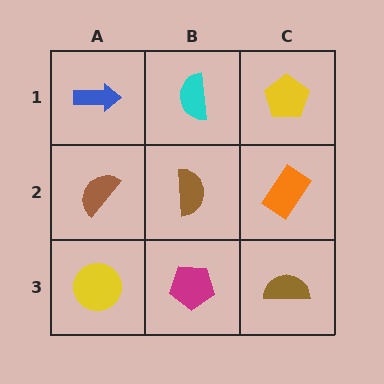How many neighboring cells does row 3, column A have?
2.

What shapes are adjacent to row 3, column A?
A brown semicircle (row 2, column A), a magenta pentagon (row 3, column B).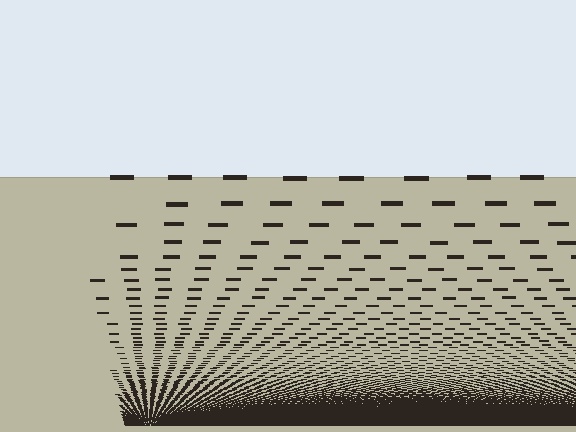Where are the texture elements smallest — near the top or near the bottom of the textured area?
Near the bottom.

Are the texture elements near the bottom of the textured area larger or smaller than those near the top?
Smaller. The gradient is inverted — elements near the bottom are smaller and denser.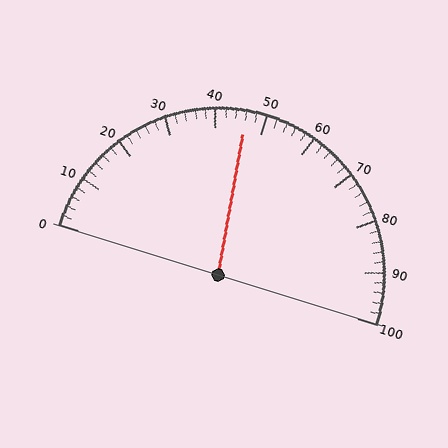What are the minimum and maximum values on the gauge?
The gauge ranges from 0 to 100.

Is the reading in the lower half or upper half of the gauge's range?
The reading is in the lower half of the range (0 to 100).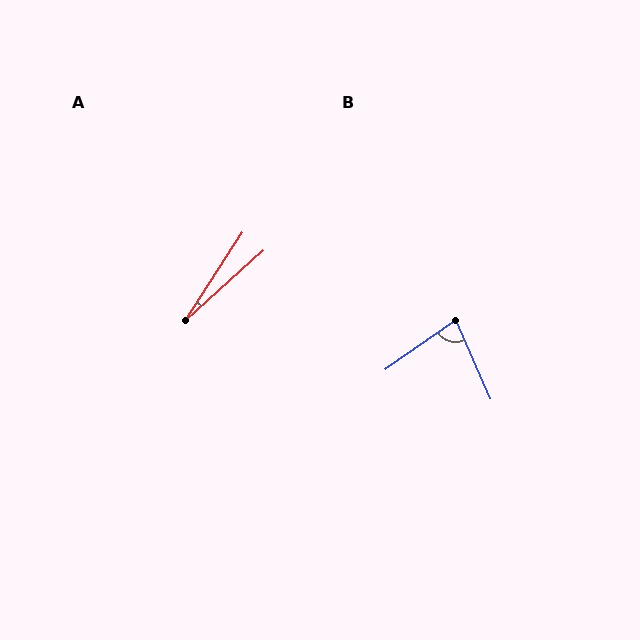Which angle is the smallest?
A, at approximately 15 degrees.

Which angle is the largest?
B, at approximately 79 degrees.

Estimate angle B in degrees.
Approximately 79 degrees.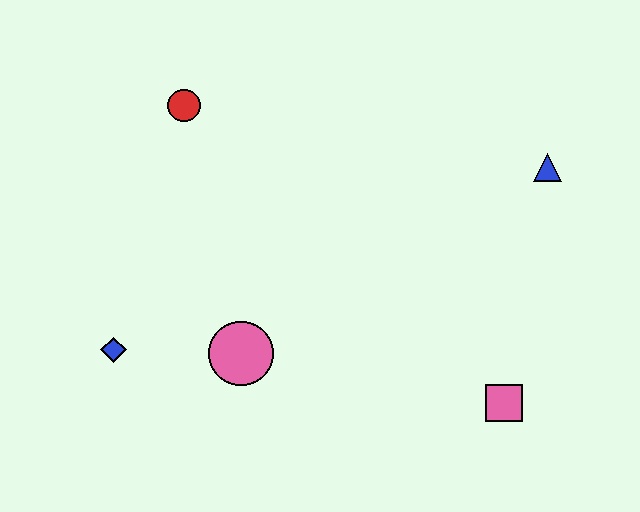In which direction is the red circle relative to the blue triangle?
The red circle is to the left of the blue triangle.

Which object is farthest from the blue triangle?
The blue diamond is farthest from the blue triangle.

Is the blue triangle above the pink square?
Yes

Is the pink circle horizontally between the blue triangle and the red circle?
Yes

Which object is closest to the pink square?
The blue triangle is closest to the pink square.